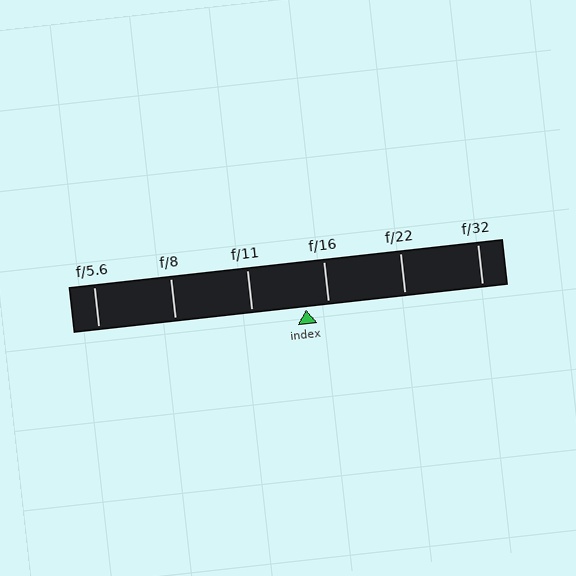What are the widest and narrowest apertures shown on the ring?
The widest aperture shown is f/5.6 and the narrowest is f/32.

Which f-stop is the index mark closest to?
The index mark is closest to f/16.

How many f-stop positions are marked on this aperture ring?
There are 6 f-stop positions marked.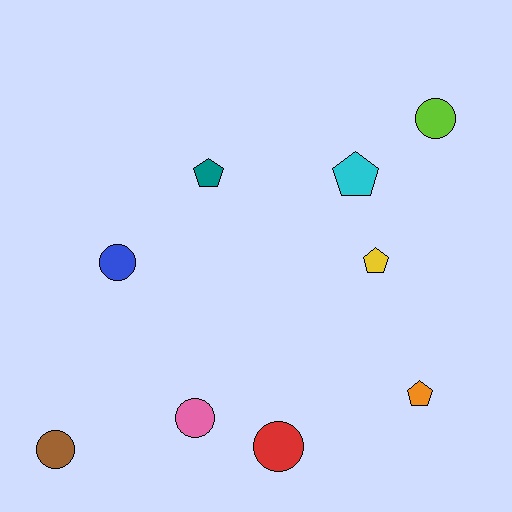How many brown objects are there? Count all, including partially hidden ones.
There is 1 brown object.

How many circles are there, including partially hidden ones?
There are 5 circles.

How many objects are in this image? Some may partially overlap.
There are 9 objects.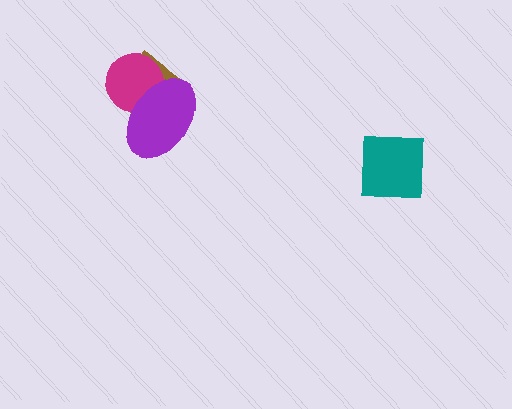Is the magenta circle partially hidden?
Yes, it is partially covered by another shape.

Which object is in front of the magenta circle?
The purple ellipse is in front of the magenta circle.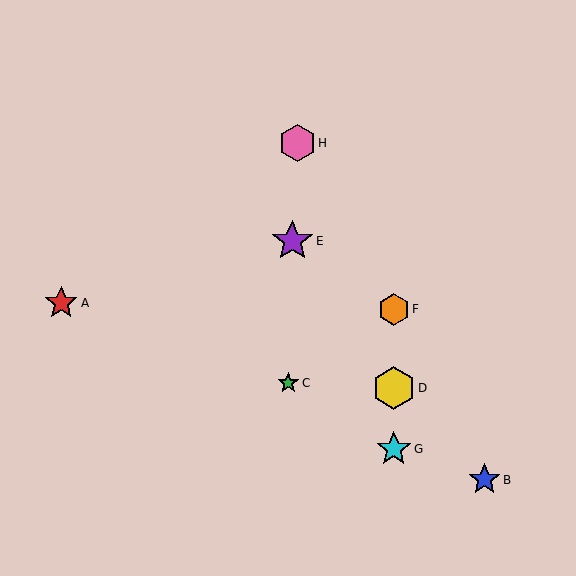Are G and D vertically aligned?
Yes, both are at x≈394.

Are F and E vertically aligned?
No, F is at x≈394 and E is at x≈292.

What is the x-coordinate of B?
Object B is at x≈485.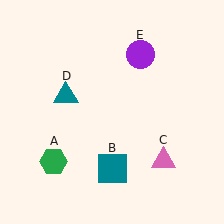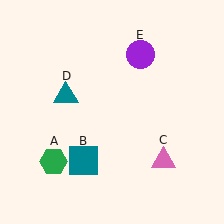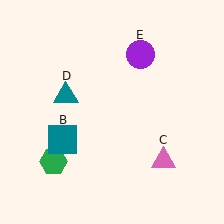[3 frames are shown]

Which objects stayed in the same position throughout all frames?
Green hexagon (object A) and pink triangle (object C) and teal triangle (object D) and purple circle (object E) remained stationary.